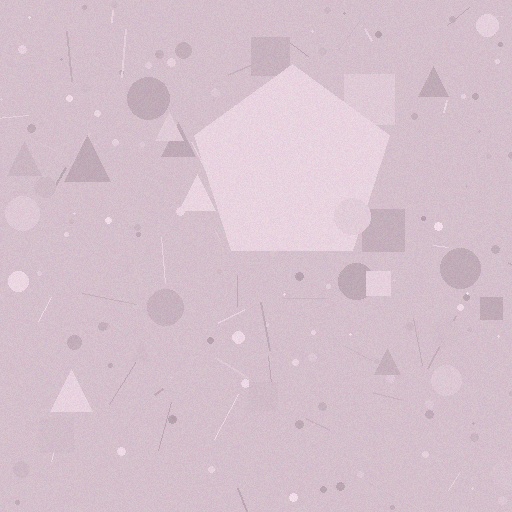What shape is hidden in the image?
A pentagon is hidden in the image.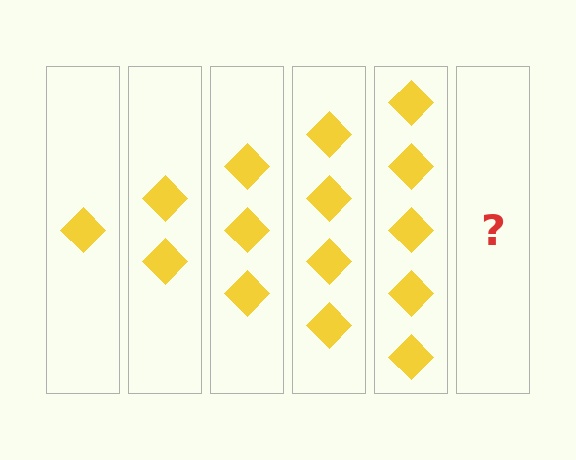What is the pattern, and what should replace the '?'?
The pattern is that each step adds one more diamond. The '?' should be 6 diamonds.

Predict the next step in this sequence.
The next step is 6 diamonds.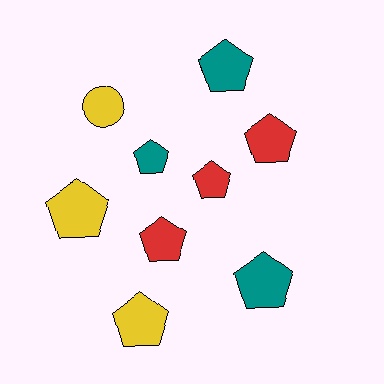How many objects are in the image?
There are 9 objects.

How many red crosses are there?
There are no red crosses.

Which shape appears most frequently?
Pentagon, with 8 objects.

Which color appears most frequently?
Teal, with 3 objects.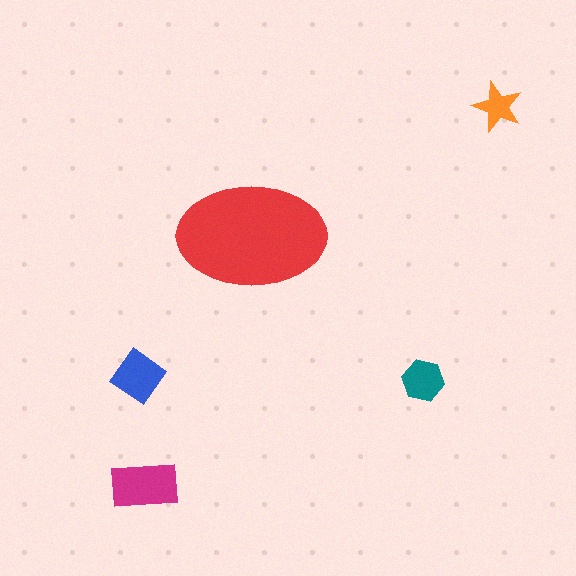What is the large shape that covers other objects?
A red ellipse.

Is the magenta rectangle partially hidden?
No, the magenta rectangle is fully visible.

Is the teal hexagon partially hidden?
No, the teal hexagon is fully visible.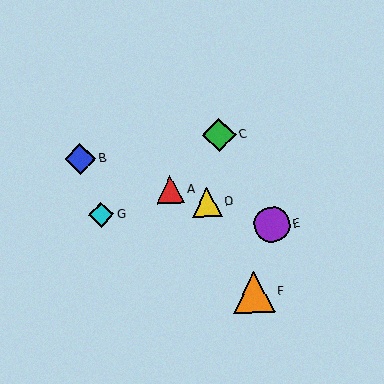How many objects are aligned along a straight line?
4 objects (A, B, D, E) are aligned along a straight line.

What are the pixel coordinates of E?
Object E is at (272, 224).